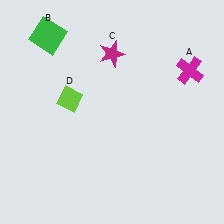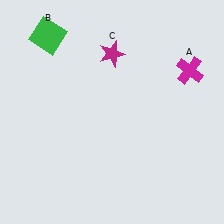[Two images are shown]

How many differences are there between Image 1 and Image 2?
There is 1 difference between the two images.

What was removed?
The lime diamond (D) was removed in Image 2.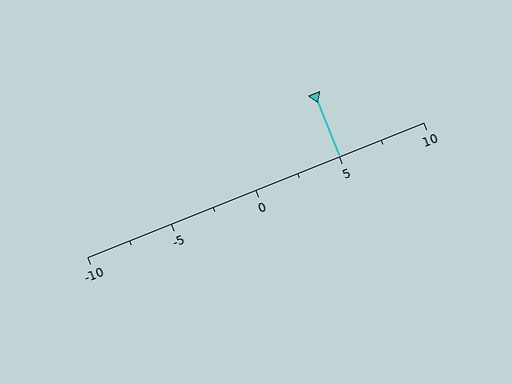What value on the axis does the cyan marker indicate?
The marker indicates approximately 5.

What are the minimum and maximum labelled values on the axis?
The axis runs from -10 to 10.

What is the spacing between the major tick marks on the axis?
The major ticks are spaced 5 apart.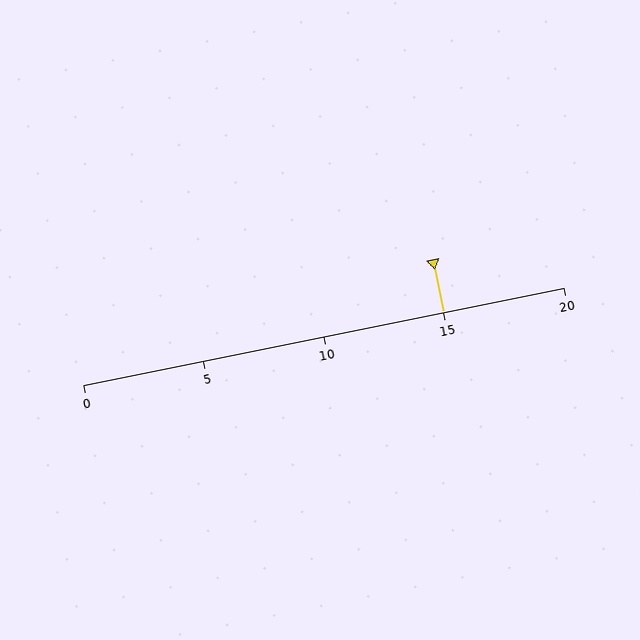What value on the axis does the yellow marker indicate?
The marker indicates approximately 15.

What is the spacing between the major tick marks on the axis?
The major ticks are spaced 5 apart.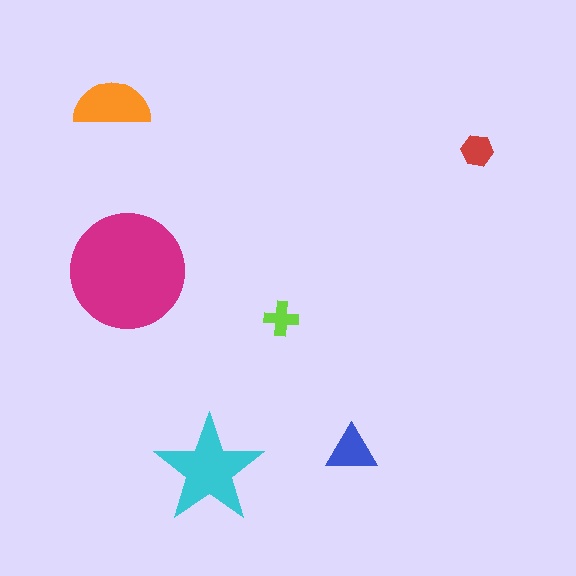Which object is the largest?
The magenta circle.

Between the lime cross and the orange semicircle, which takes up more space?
The orange semicircle.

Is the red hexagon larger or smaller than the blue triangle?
Smaller.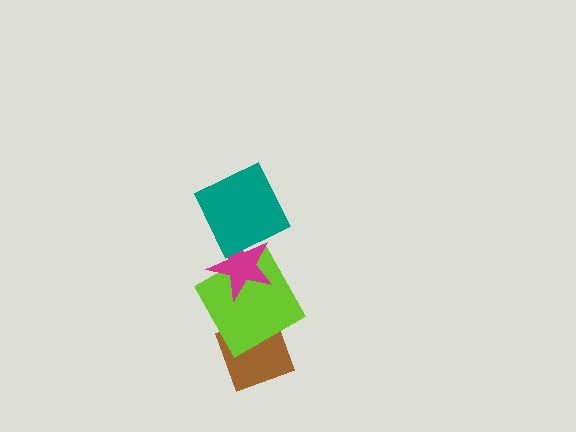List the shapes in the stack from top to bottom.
From top to bottom: the teal square, the magenta star, the lime square, the brown diamond.